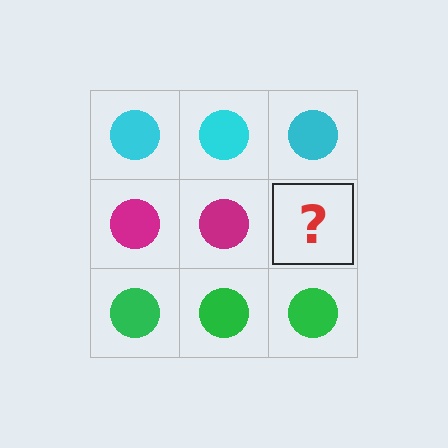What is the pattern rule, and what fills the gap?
The rule is that each row has a consistent color. The gap should be filled with a magenta circle.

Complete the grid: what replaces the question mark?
The question mark should be replaced with a magenta circle.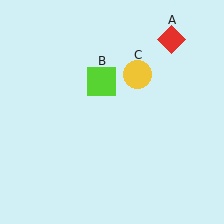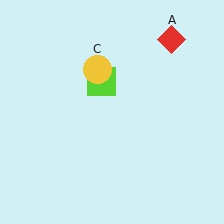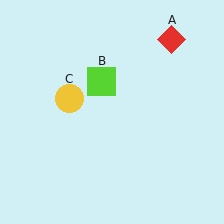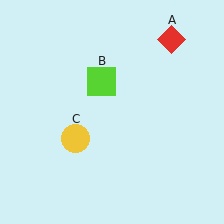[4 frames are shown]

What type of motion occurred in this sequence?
The yellow circle (object C) rotated counterclockwise around the center of the scene.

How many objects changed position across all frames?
1 object changed position: yellow circle (object C).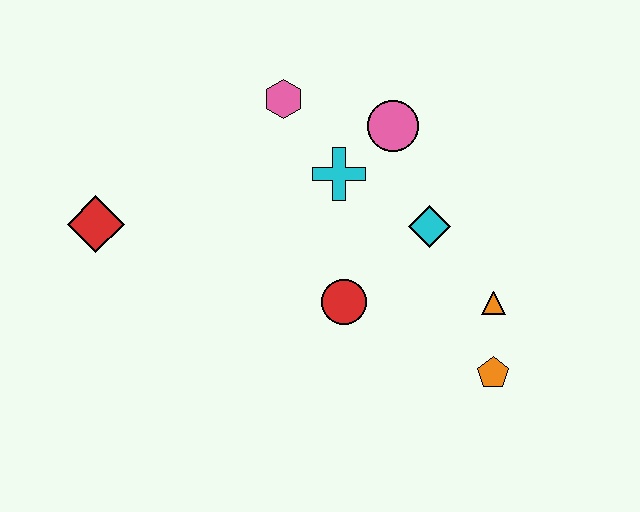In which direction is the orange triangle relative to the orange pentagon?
The orange triangle is above the orange pentagon.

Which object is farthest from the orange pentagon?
The red diamond is farthest from the orange pentagon.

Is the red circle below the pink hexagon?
Yes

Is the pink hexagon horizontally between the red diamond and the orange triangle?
Yes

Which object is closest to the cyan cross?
The pink circle is closest to the cyan cross.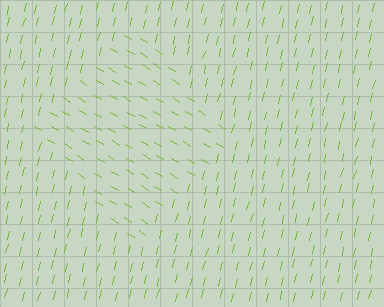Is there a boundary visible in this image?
Yes, there is a texture boundary formed by a change in line orientation.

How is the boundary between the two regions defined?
The boundary is defined purely by a change in line orientation (approximately 72 degrees difference). All lines are the same color and thickness.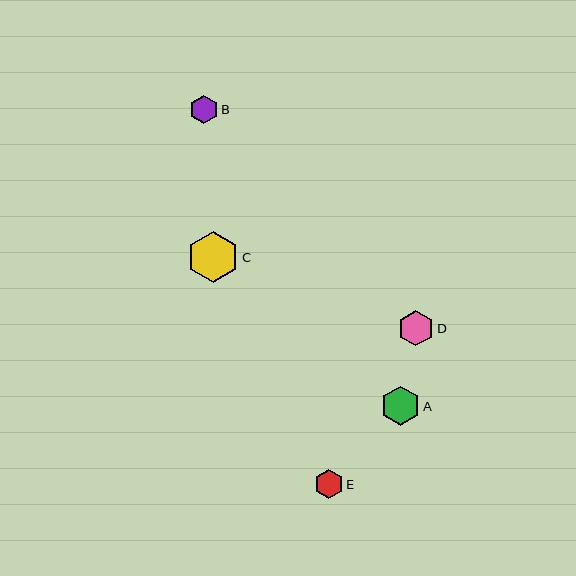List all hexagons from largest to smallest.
From largest to smallest: C, A, D, E, B.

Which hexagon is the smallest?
Hexagon B is the smallest with a size of approximately 28 pixels.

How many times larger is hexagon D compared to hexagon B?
Hexagon D is approximately 1.3 times the size of hexagon B.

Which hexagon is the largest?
Hexagon C is the largest with a size of approximately 51 pixels.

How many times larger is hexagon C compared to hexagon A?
Hexagon C is approximately 1.3 times the size of hexagon A.